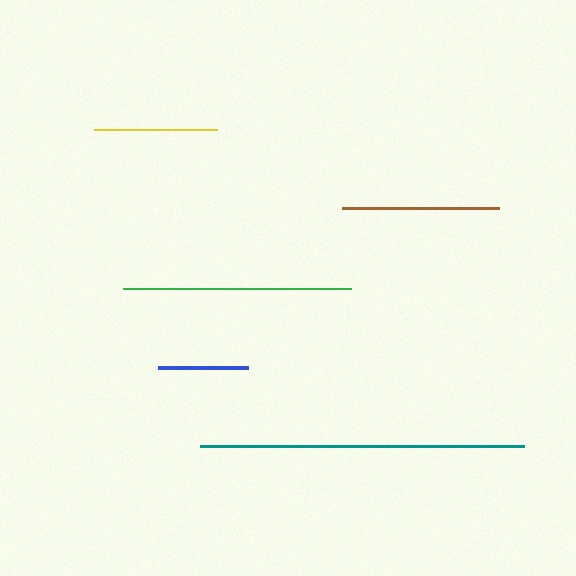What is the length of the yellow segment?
The yellow segment is approximately 122 pixels long.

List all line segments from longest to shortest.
From longest to shortest: teal, green, brown, yellow, blue.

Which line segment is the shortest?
The blue line is the shortest at approximately 90 pixels.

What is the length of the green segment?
The green segment is approximately 228 pixels long.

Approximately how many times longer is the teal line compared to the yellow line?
The teal line is approximately 2.7 times the length of the yellow line.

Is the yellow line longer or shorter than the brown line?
The brown line is longer than the yellow line.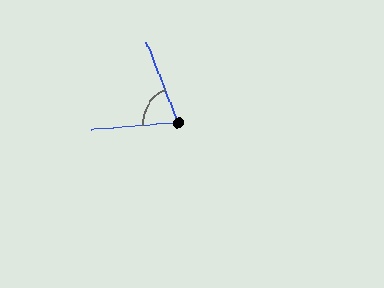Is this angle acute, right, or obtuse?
It is acute.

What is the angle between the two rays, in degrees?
Approximately 73 degrees.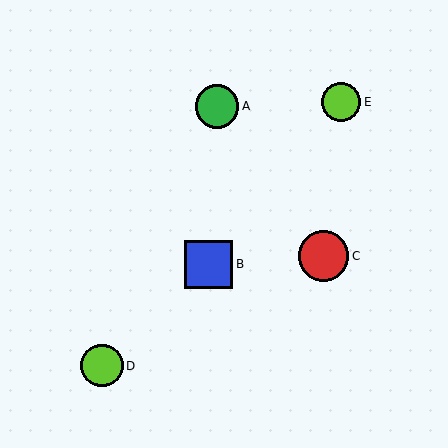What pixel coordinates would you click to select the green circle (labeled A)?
Click at (217, 106) to select the green circle A.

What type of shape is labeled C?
Shape C is a red circle.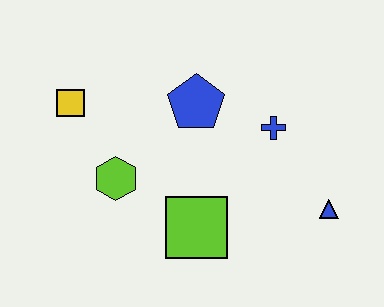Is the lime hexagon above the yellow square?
No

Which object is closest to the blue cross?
The blue pentagon is closest to the blue cross.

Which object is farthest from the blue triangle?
The yellow square is farthest from the blue triangle.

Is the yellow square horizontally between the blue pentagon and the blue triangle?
No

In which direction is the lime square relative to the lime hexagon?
The lime square is to the right of the lime hexagon.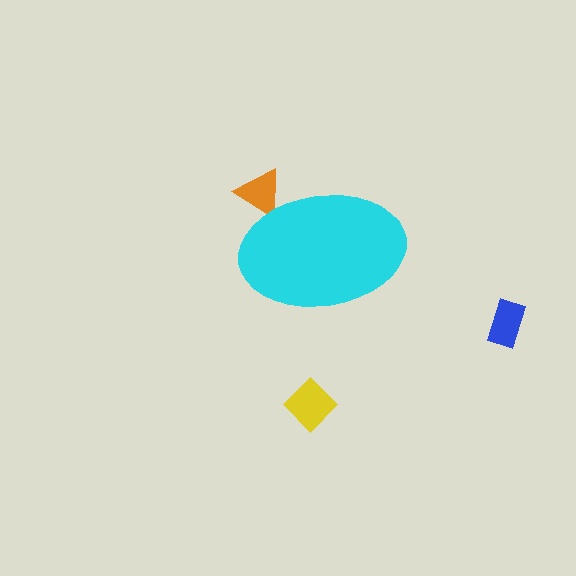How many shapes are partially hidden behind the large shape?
1 shape is partially hidden.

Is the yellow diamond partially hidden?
No, the yellow diamond is fully visible.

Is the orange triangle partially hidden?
Yes, the orange triangle is partially hidden behind the cyan ellipse.